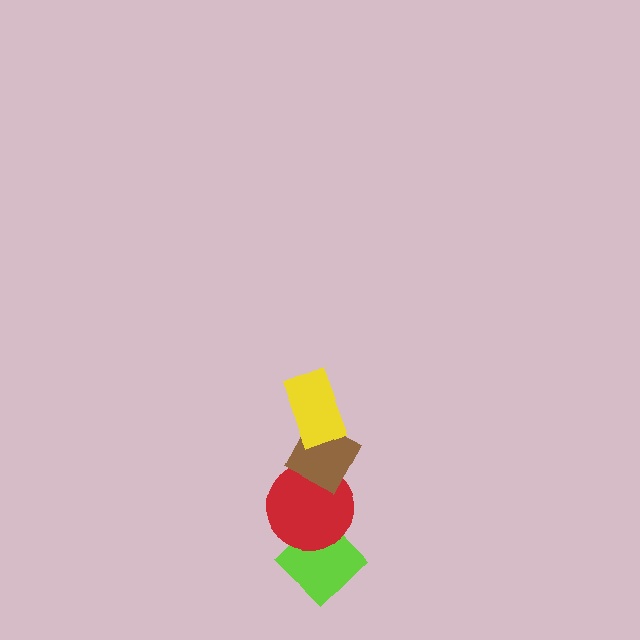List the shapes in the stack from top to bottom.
From top to bottom: the yellow rectangle, the brown diamond, the red circle, the lime diamond.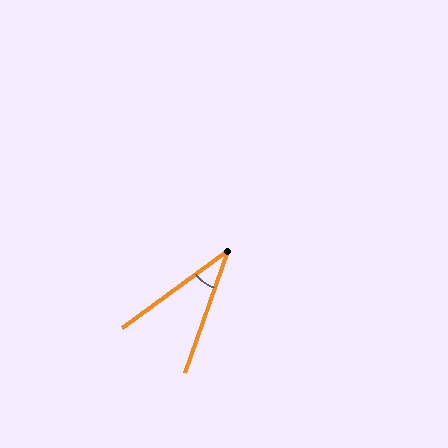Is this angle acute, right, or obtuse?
It is acute.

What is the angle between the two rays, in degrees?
Approximately 34 degrees.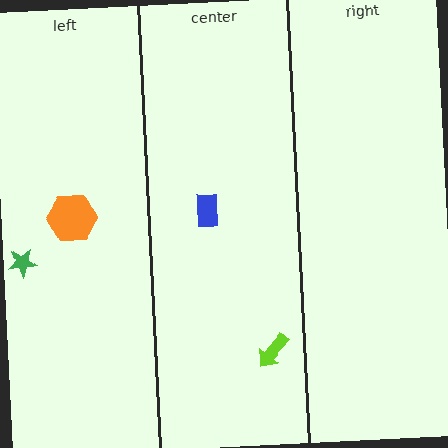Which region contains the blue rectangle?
The center region.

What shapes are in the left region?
The orange hexagon, the green star.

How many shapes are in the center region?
2.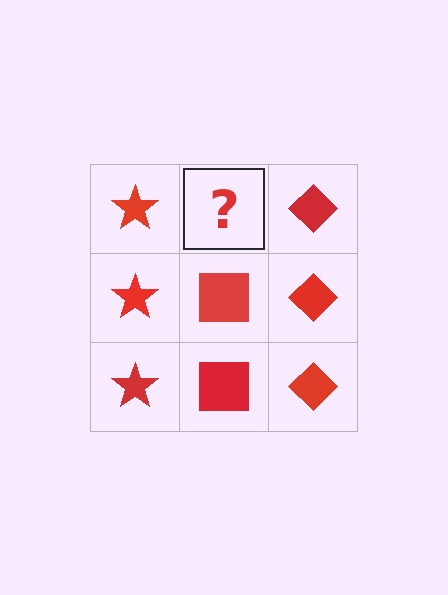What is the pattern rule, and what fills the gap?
The rule is that each column has a consistent shape. The gap should be filled with a red square.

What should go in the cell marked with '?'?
The missing cell should contain a red square.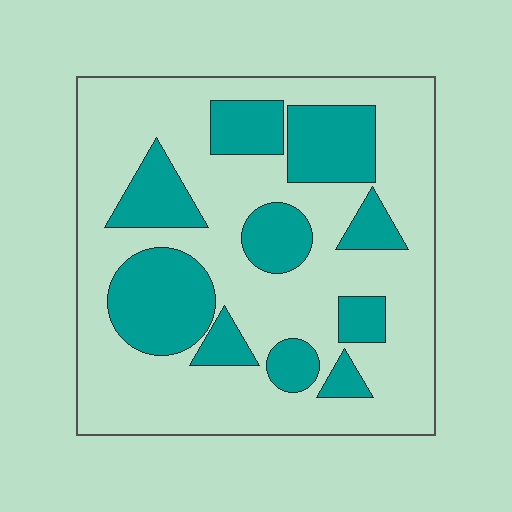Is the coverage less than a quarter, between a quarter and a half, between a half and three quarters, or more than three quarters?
Between a quarter and a half.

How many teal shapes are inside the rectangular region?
10.